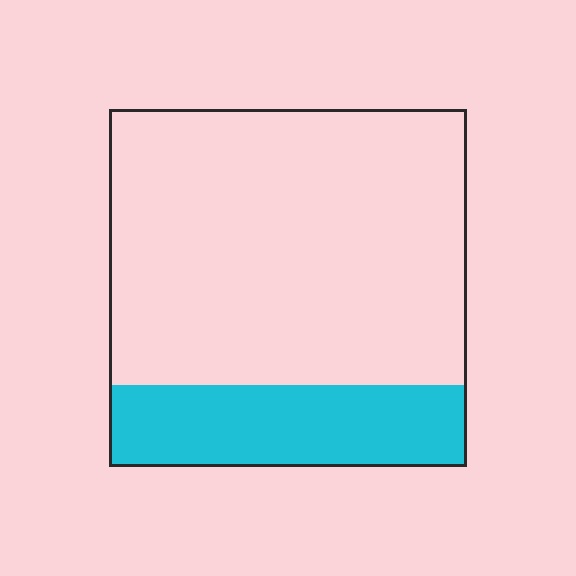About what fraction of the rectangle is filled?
About one quarter (1/4).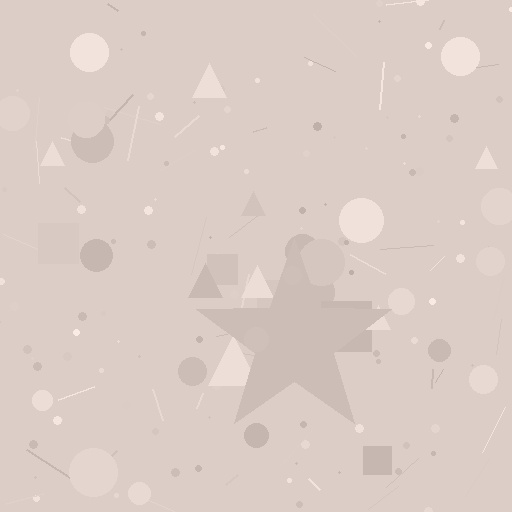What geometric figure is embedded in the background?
A star is embedded in the background.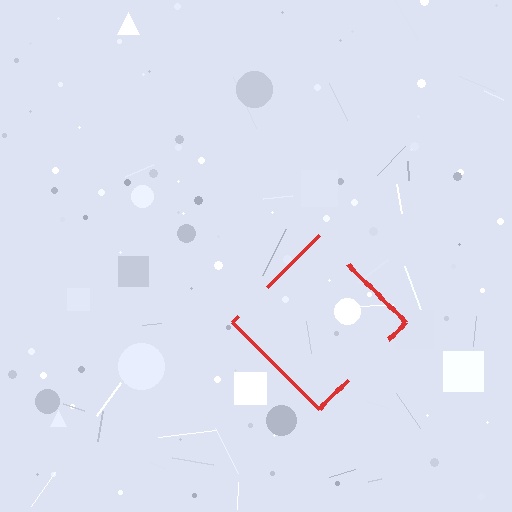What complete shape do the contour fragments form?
The contour fragments form a diamond.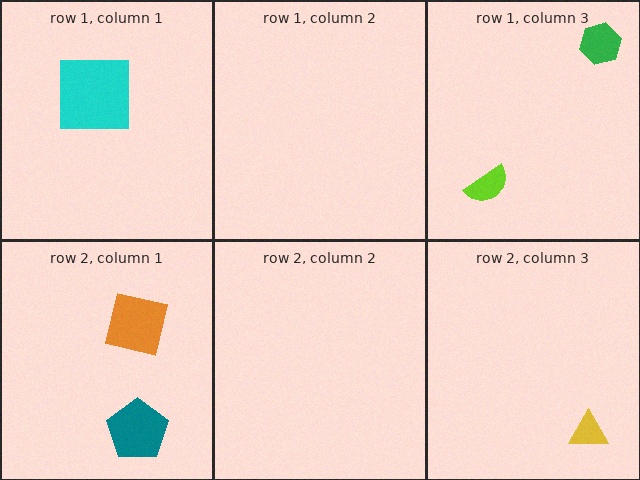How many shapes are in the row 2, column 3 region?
1.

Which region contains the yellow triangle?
The row 2, column 3 region.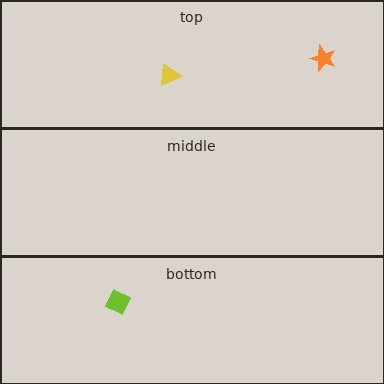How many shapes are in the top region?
2.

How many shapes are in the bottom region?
1.